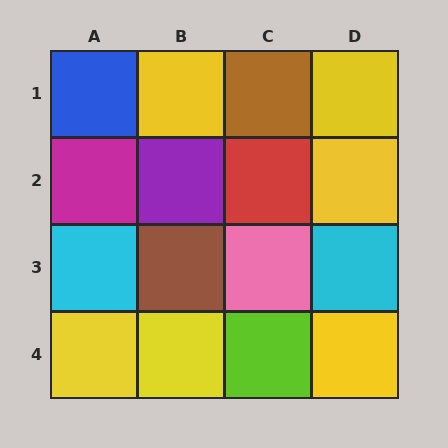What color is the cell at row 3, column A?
Cyan.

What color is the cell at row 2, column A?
Magenta.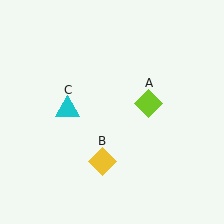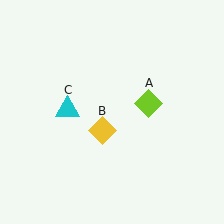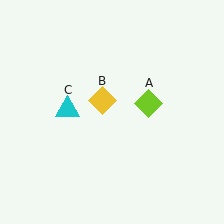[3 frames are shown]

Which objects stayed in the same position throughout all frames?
Lime diamond (object A) and cyan triangle (object C) remained stationary.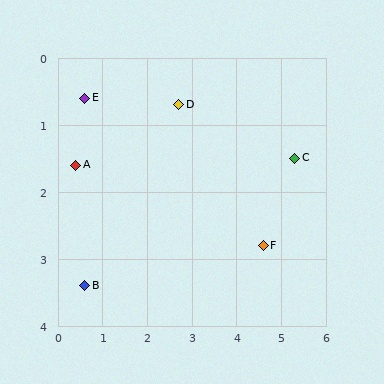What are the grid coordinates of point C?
Point C is at approximately (5.3, 1.5).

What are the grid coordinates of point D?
Point D is at approximately (2.7, 0.7).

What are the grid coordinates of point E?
Point E is at approximately (0.6, 0.6).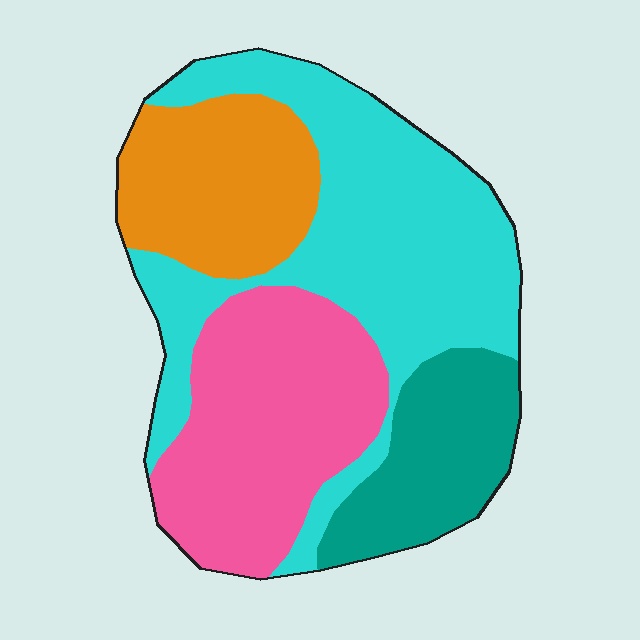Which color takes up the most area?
Cyan, at roughly 40%.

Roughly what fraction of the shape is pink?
Pink covers around 25% of the shape.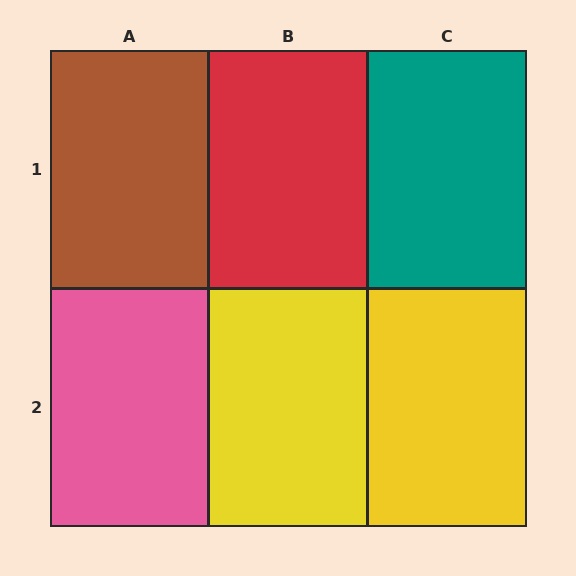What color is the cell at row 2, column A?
Pink.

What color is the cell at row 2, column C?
Yellow.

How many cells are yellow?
2 cells are yellow.